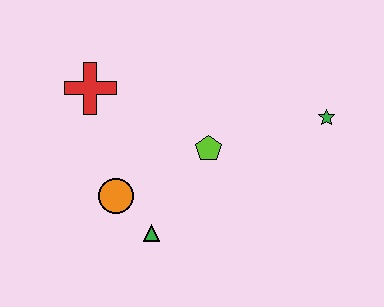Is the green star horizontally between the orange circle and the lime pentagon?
No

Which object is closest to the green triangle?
The orange circle is closest to the green triangle.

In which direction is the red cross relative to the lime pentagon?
The red cross is to the left of the lime pentagon.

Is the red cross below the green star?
No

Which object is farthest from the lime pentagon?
The red cross is farthest from the lime pentagon.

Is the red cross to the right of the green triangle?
No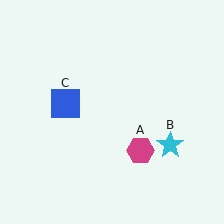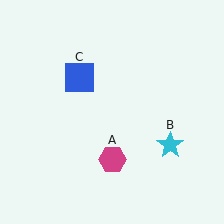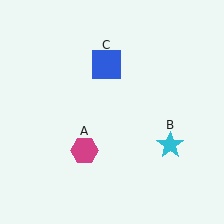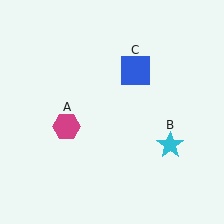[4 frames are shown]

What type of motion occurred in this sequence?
The magenta hexagon (object A), blue square (object C) rotated clockwise around the center of the scene.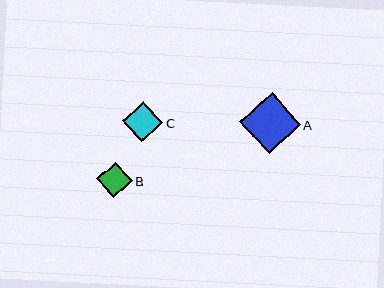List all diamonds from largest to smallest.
From largest to smallest: A, C, B.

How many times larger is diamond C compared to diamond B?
Diamond C is approximately 1.1 times the size of diamond B.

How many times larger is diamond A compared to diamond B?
Diamond A is approximately 1.7 times the size of diamond B.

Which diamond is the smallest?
Diamond B is the smallest with a size of approximately 36 pixels.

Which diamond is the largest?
Diamond A is the largest with a size of approximately 60 pixels.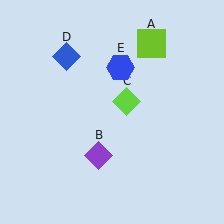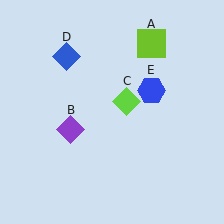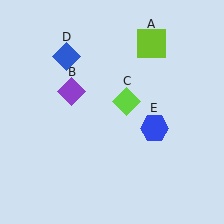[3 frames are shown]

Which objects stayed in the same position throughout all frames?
Lime square (object A) and lime diamond (object C) and blue diamond (object D) remained stationary.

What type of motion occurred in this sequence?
The purple diamond (object B), blue hexagon (object E) rotated clockwise around the center of the scene.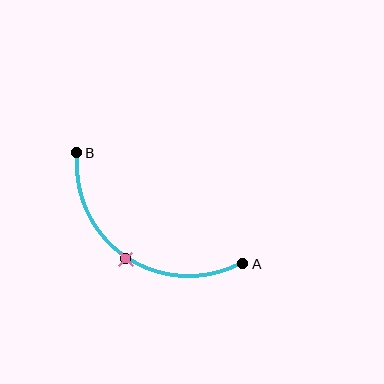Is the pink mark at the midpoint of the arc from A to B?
Yes. The pink mark lies on the arc at equal arc-length from both A and B — it is the arc midpoint.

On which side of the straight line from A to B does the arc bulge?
The arc bulges below and to the left of the straight line connecting A and B.